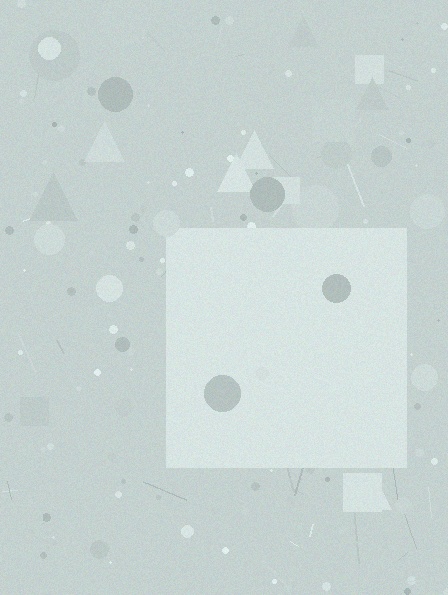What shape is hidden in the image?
A square is hidden in the image.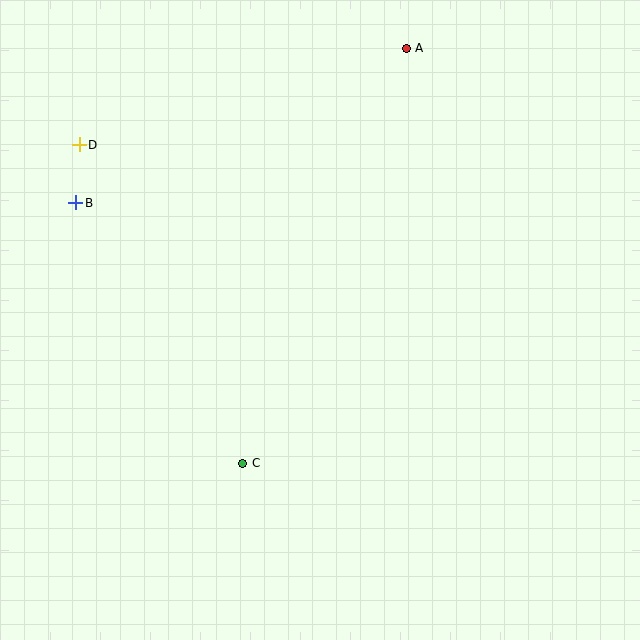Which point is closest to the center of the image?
Point C at (243, 463) is closest to the center.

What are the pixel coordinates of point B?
Point B is at (76, 203).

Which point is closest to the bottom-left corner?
Point C is closest to the bottom-left corner.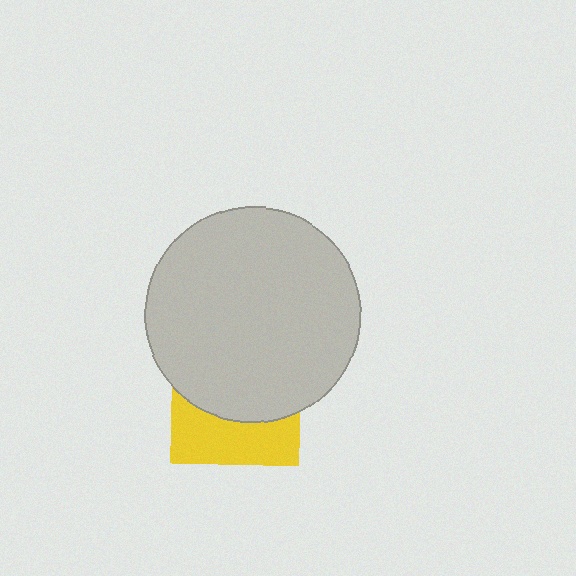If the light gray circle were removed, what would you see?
You would see the complete yellow square.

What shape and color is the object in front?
The object in front is a light gray circle.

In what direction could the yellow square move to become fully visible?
The yellow square could move down. That would shift it out from behind the light gray circle entirely.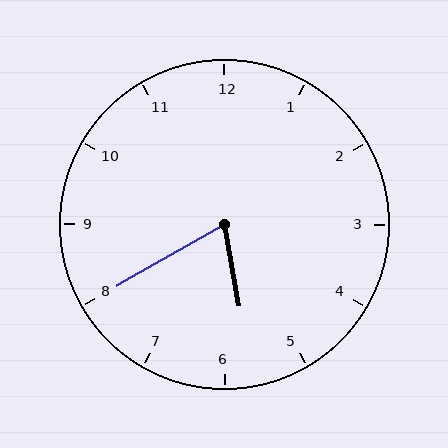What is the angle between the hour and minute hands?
Approximately 70 degrees.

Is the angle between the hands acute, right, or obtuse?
It is acute.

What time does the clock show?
5:40.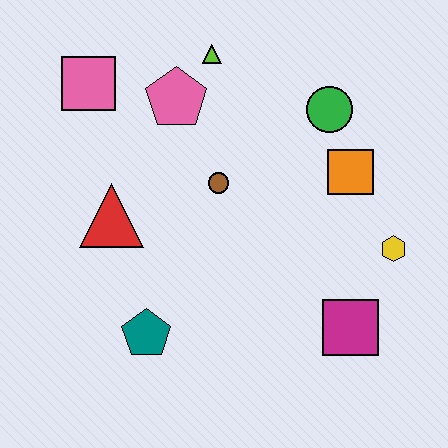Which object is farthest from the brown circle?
The magenta square is farthest from the brown circle.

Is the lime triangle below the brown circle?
No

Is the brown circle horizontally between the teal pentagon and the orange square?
Yes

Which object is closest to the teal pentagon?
The red triangle is closest to the teal pentagon.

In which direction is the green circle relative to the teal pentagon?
The green circle is above the teal pentagon.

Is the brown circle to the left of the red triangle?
No